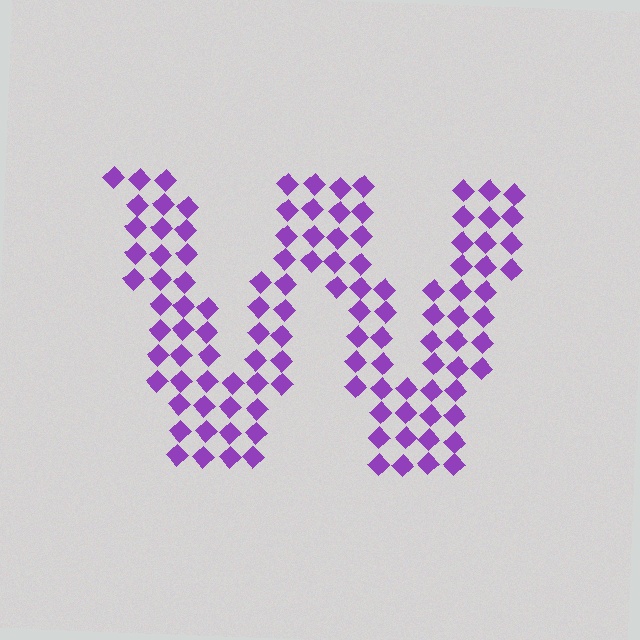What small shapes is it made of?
It is made of small diamonds.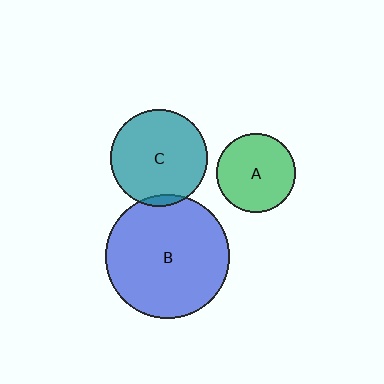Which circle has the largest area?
Circle B (blue).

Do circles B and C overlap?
Yes.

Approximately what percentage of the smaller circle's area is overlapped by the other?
Approximately 5%.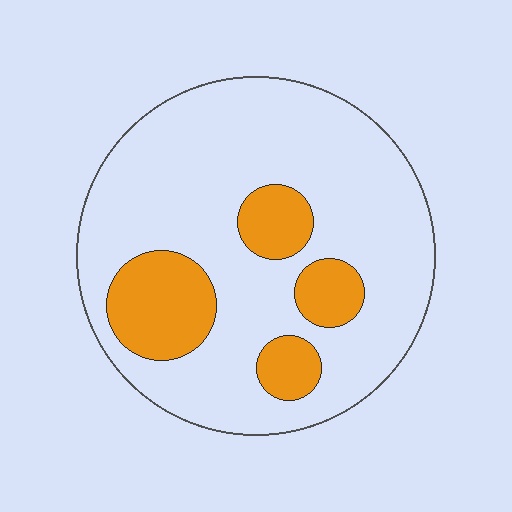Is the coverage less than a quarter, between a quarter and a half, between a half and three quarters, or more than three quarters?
Less than a quarter.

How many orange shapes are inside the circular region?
4.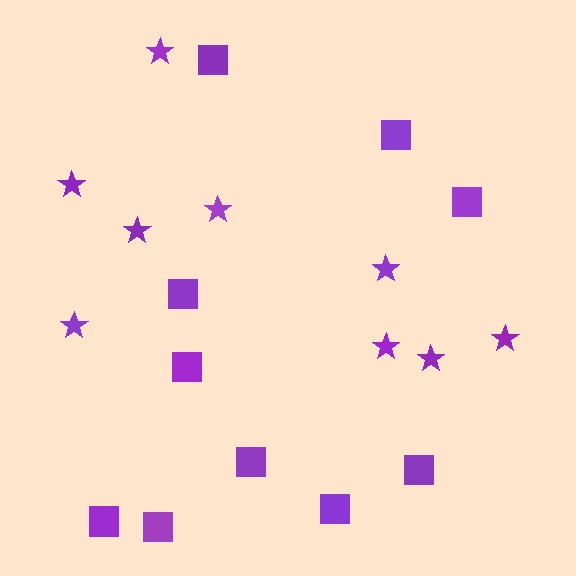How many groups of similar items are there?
There are 2 groups: one group of stars (9) and one group of squares (10).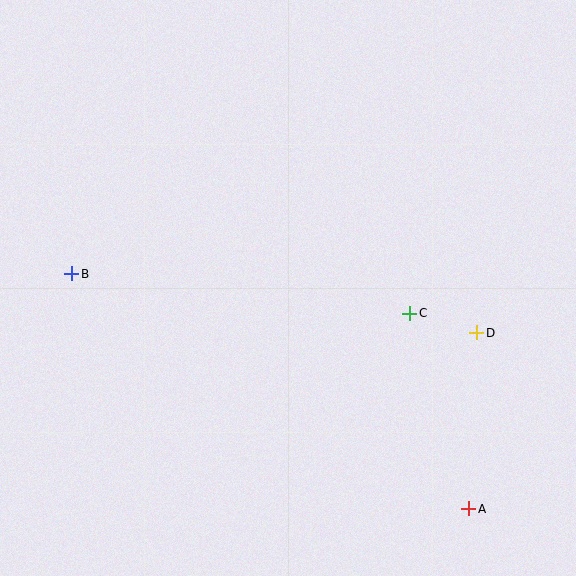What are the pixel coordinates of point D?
Point D is at (477, 333).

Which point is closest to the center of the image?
Point C at (410, 313) is closest to the center.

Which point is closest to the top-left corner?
Point B is closest to the top-left corner.